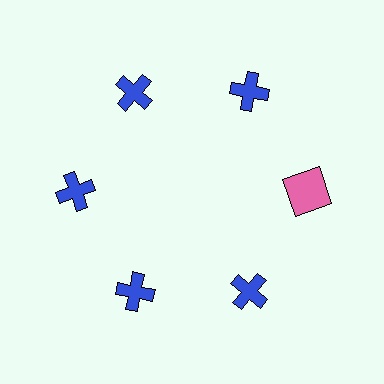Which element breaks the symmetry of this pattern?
The pink square at roughly the 3 o'clock position breaks the symmetry. All other shapes are blue crosses.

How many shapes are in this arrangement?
There are 6 shapes arranged in a ring pattern.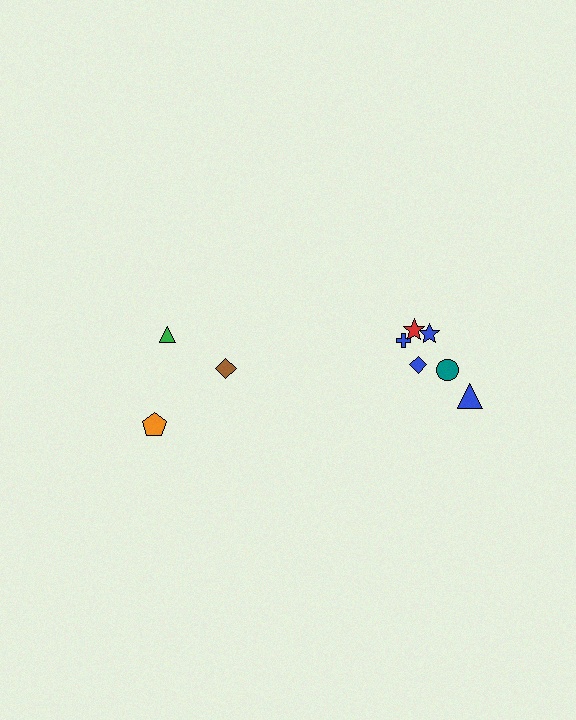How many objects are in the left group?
There are 3 objects.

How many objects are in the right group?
There are 6 objects.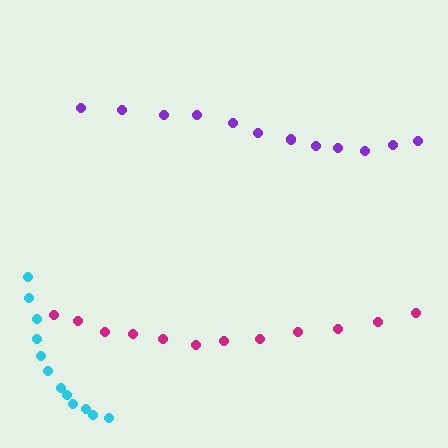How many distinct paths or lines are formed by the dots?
There are 3 distinct paths.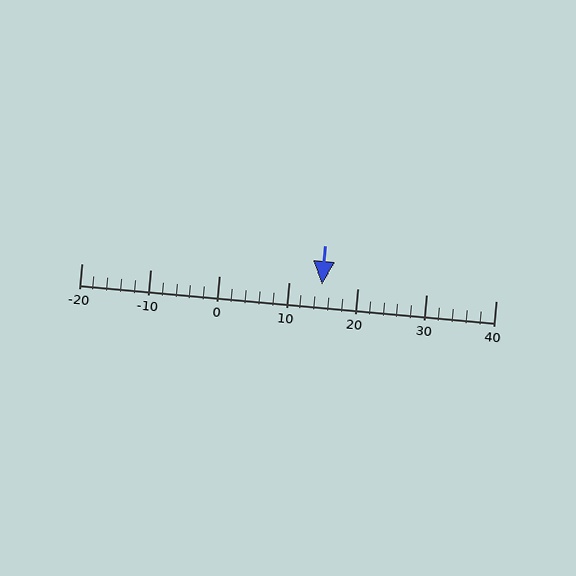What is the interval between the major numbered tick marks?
The major tick marks are spaced 10 units apart.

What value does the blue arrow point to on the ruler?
The blue arrow points to approximately 15.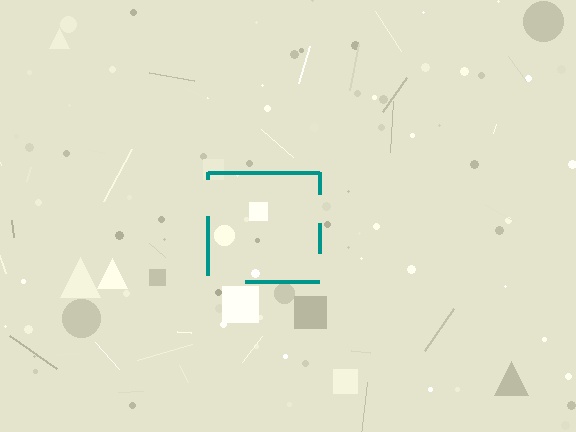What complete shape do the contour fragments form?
The contour fragments form a square.